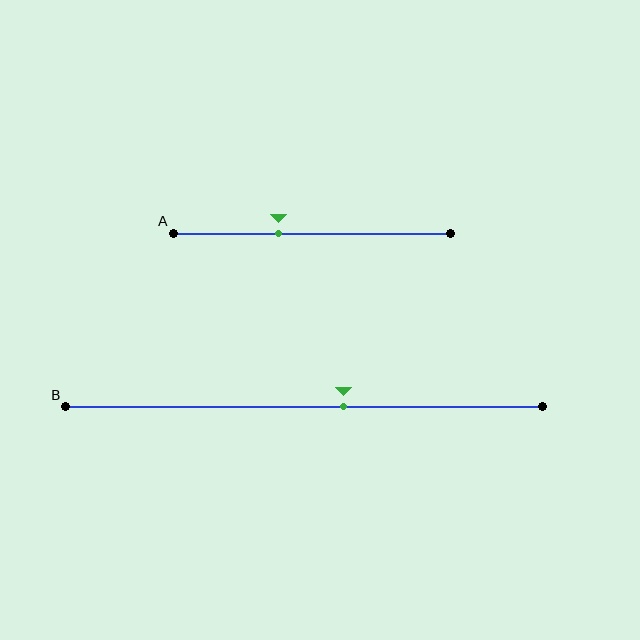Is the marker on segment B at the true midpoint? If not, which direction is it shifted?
No, the marker on segment B is shifted to the right by about 8% of the segment length.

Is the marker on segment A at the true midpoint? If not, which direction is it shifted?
No, the marker on segment A is shifted to the left by about 12% of the segment length.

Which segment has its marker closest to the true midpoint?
Segment B has its marker closest to the true midpoint.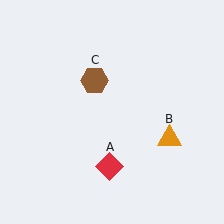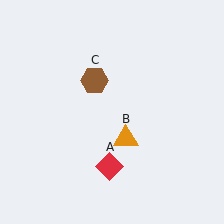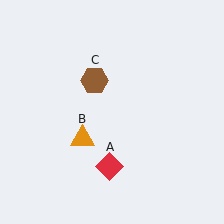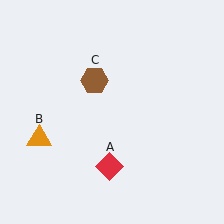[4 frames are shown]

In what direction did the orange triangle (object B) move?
The orange triangle (object B) moved left.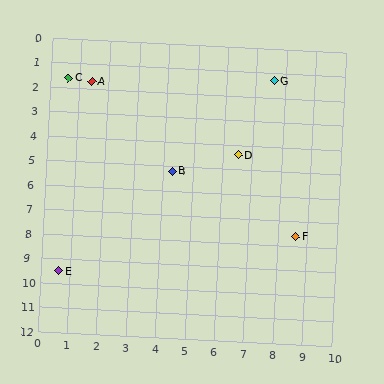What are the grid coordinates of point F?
Point F is at approximately (8.6, 7.6).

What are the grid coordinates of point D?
Point D is at approximately (6.5, 4.4).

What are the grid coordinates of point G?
Point G is at approximately (7.6, 1.3).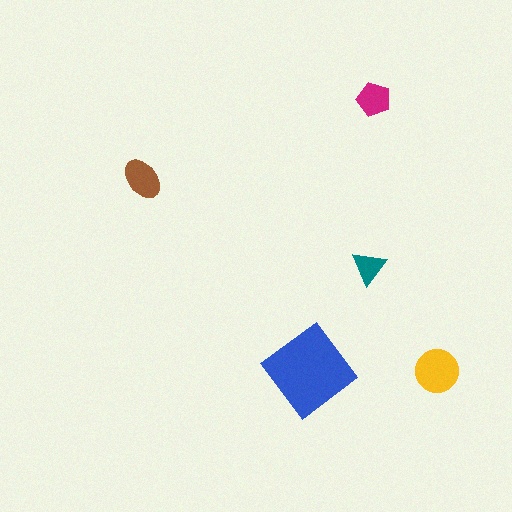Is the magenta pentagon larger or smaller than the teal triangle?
Larger.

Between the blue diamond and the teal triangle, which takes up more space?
The blue diamond.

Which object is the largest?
The blue diamond.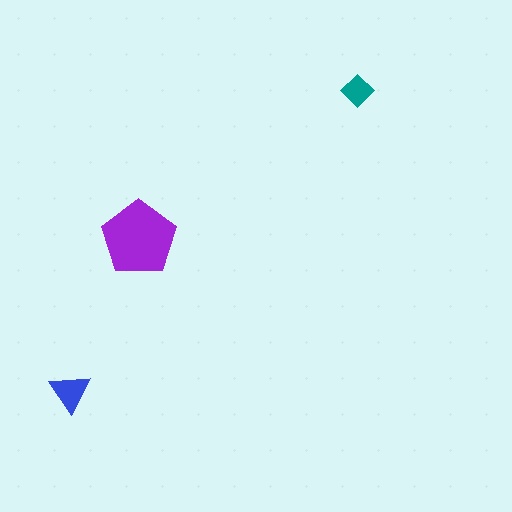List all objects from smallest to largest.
The teal diamond, the blue triangle, the purple pentagon.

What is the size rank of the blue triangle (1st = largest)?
2nd.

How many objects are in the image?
There are 3 objects in the image.